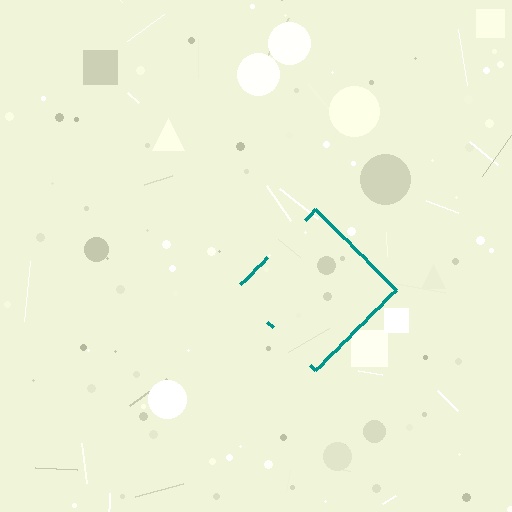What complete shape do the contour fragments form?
The contour fragments form a diamond.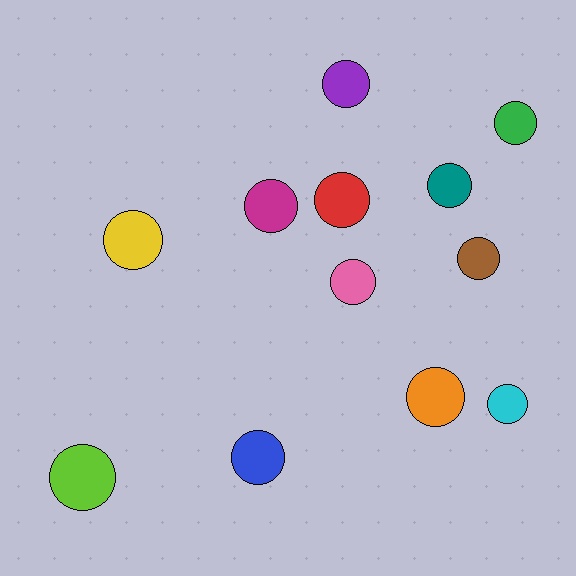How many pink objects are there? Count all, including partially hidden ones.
There is 1 pink object.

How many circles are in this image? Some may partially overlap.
There are 12 circles.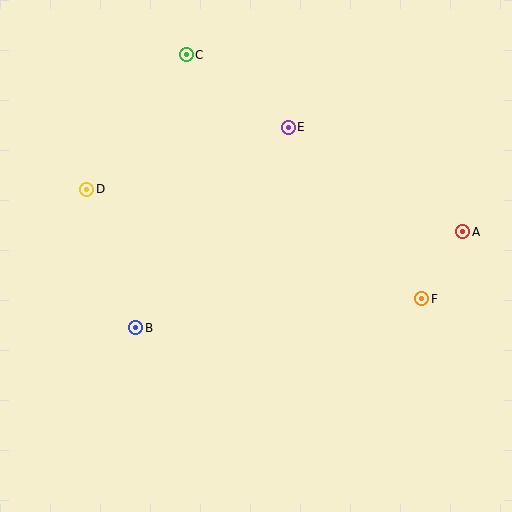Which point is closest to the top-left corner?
Point C is closest to the top-left corner.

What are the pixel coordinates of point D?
Point D is at (87, 189).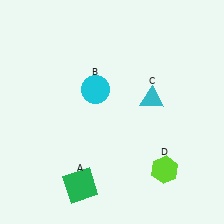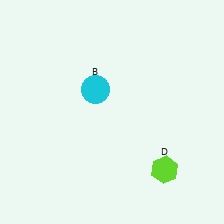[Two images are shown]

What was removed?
The cyan triangle (C), the green square (A) were removed in Image 2.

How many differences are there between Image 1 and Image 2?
There are 2 differences between the two images.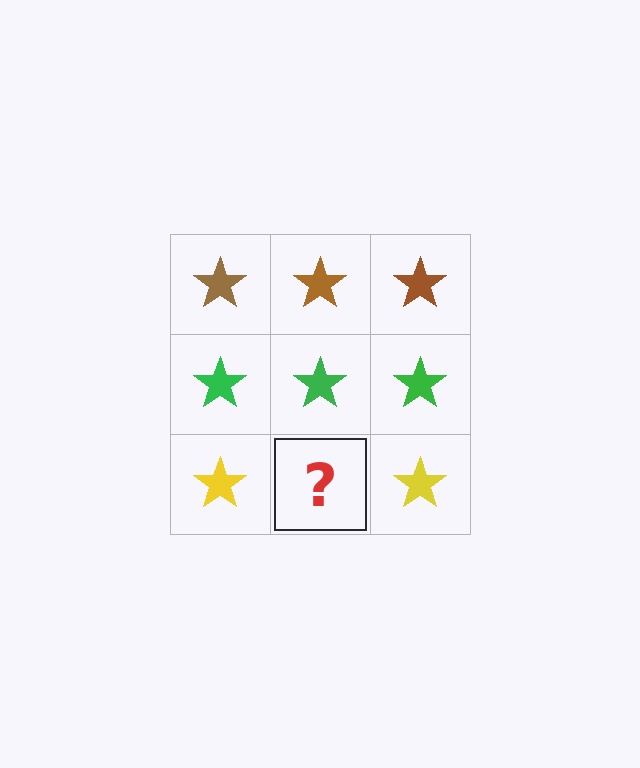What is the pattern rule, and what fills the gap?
The rule is that each row has a consistent color. The gap should be filled with a yellow star.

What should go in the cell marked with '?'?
The missing cell should contain a yellow star.